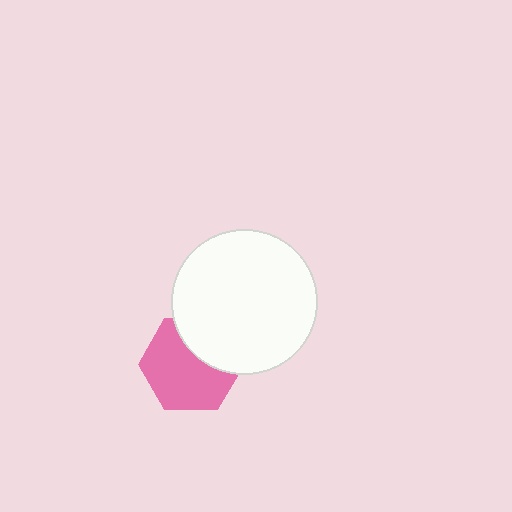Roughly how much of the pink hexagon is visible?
Most of it is visible (roughly 67%).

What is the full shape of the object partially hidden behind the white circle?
The partially hidden object is a pink hexagon.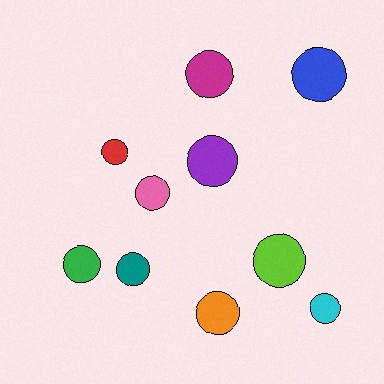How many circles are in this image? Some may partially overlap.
There are 10 circles.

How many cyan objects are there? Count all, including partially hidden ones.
There is 1 cyan object.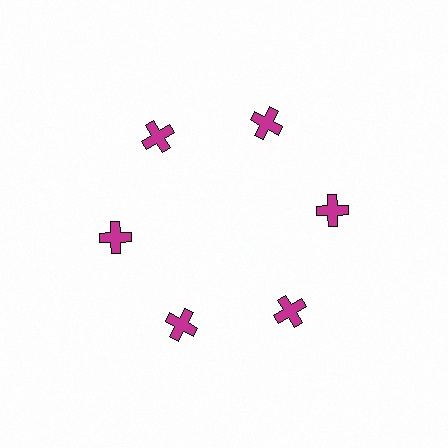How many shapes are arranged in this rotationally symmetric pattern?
There are 6 shapes, arranged in 6 groups of 1.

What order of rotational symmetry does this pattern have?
This pattern has 6-fold rotational symmetry.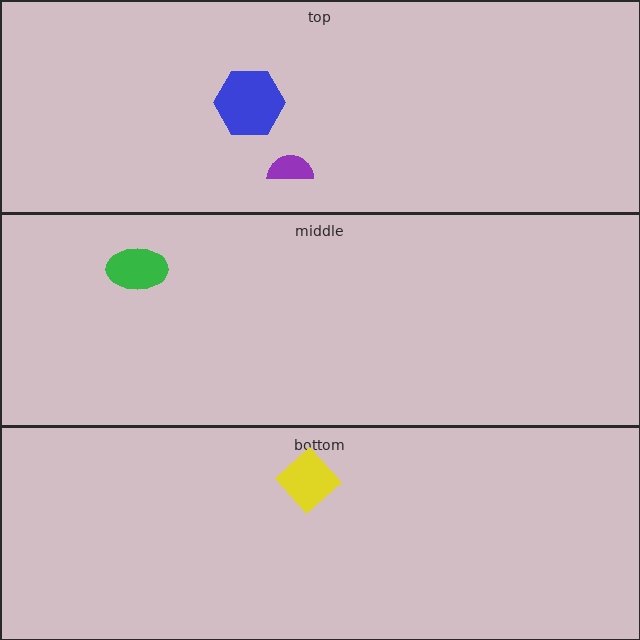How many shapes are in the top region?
2.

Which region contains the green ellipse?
The middle region.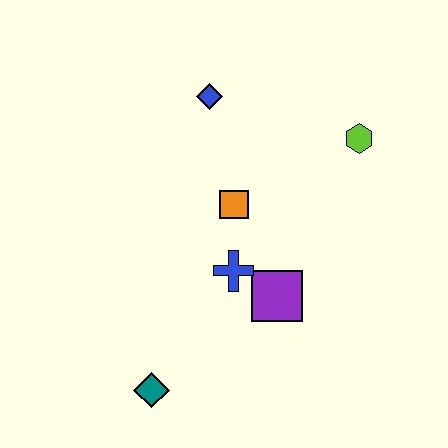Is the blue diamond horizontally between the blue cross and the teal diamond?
Yes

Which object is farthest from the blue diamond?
The teal diamond is farthest from the blue diamond.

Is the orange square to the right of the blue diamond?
Yes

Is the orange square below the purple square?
No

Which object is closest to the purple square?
The blue cross is closest to the purple square.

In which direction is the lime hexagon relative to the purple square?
The lime hexagon is above the purple square.